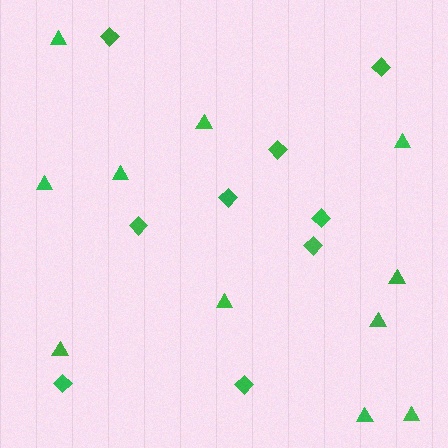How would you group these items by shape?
There are 2 groups: one group of triangles (11) and one group of diamonds (9).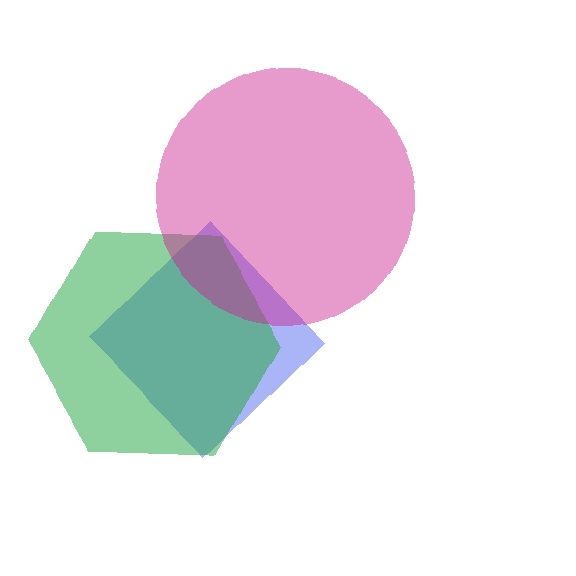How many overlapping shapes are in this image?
There are 3 overlapping shapes in the image.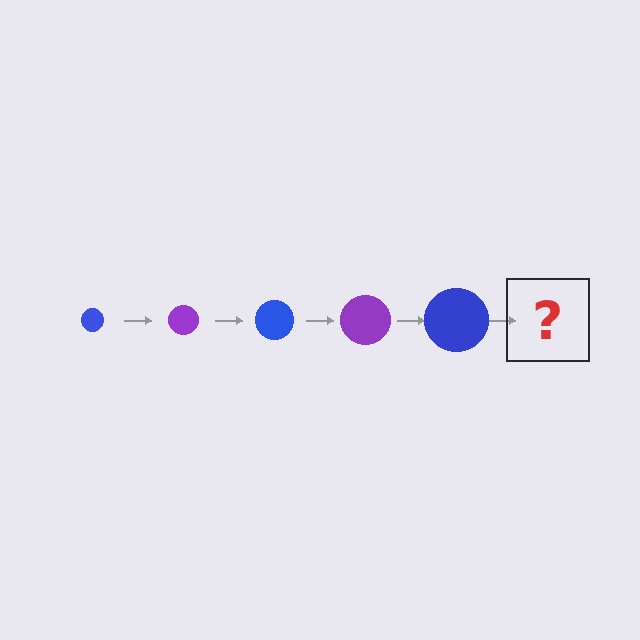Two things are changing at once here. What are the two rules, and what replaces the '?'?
The two rules are that the circle grows larger each step and the color cycles through blue and purple. The '?' should be a purple circle, larger than the previous one.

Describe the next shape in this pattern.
It should be a purple circle, larger than the previous one.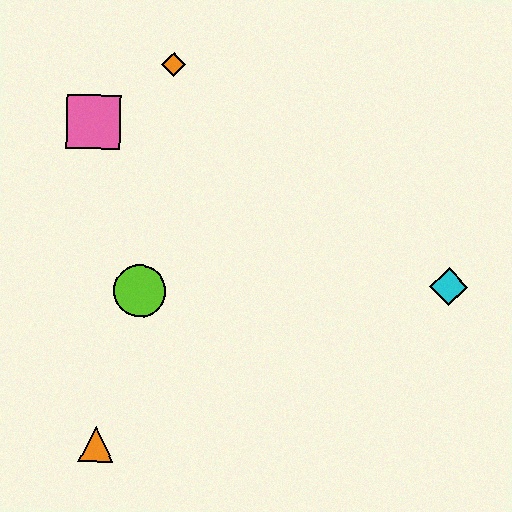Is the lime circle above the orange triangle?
Yes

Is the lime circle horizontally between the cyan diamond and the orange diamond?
No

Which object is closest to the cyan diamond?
The lime circle is closest to the cyan diamond.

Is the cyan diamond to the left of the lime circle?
No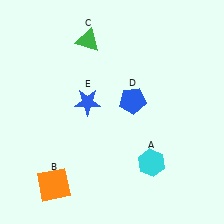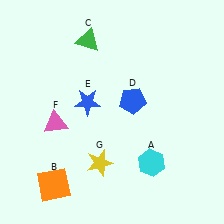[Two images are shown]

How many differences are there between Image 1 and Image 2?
There are 2 differences between the two images.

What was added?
A pink triangle (F), a yellow star (G) were added in Image 2.